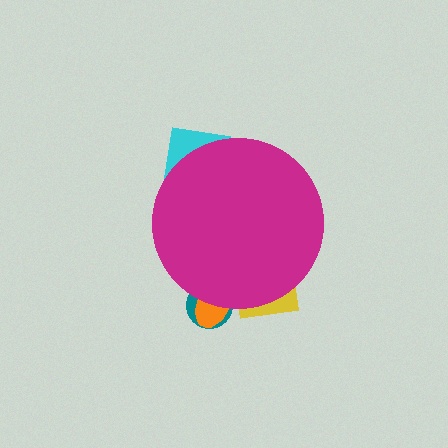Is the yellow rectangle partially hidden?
Yes, the yellow rectangle is partially hidden behind the magenta circle.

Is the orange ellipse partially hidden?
Yes, the orange ellipse is partially hidden behind the magenta circle.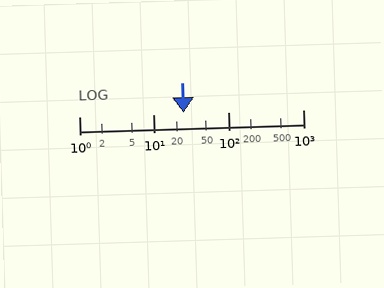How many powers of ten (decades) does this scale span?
The scale spans 3 decades, from 1 to 1000.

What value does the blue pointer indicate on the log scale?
The pointer indicates approximately 25.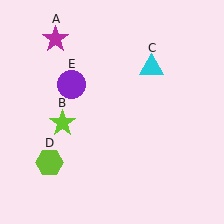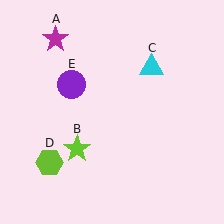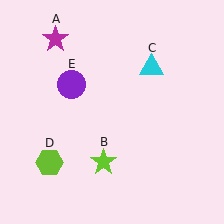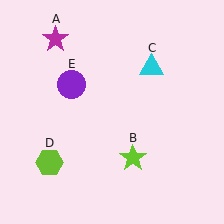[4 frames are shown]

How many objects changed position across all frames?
1 object changed position: lime star (object B).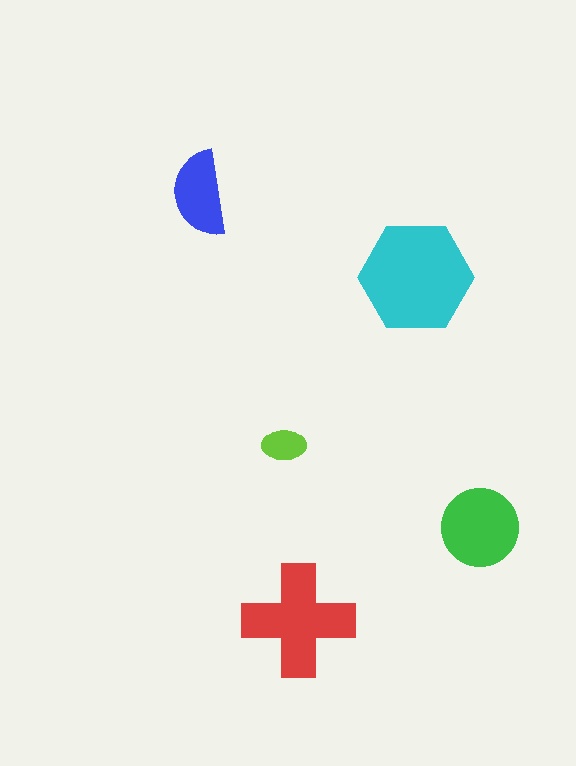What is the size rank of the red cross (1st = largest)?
2nd.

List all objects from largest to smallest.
The cyan hexagon, the red cross, the green circle, the blue semicircle, the lime ellipse.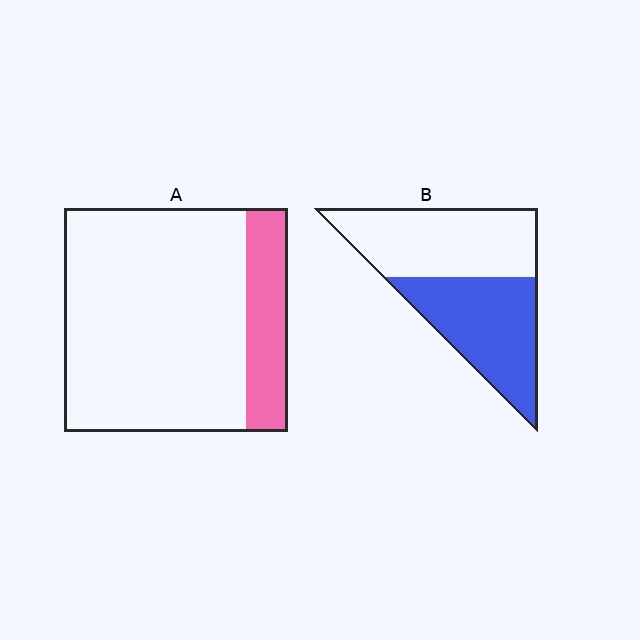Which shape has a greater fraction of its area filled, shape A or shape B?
Shape B.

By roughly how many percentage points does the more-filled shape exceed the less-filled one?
By roughly 30 percentage points (B over A).